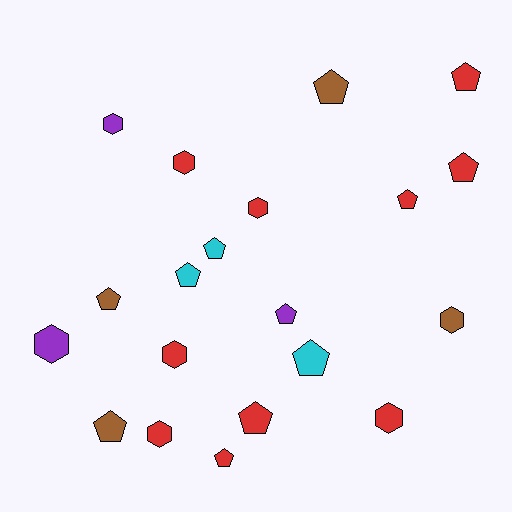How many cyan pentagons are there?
There are 3 cyan pentagons.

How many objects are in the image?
There are 20 objects.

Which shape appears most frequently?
Pentagon, with 12 objects.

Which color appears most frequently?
Red, with 10 objects.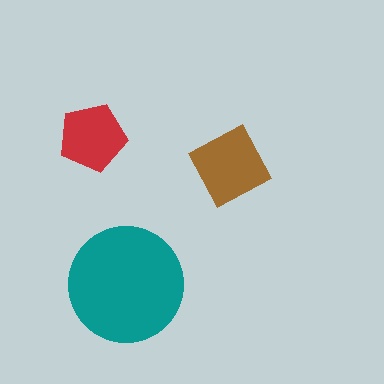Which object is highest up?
The red pentagon is topmost.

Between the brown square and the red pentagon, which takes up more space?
The brown square.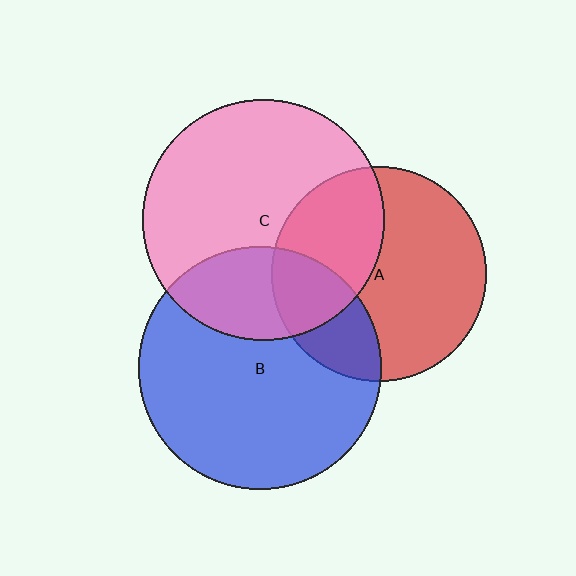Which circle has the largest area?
Circle B (blue).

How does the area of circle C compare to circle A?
Approximately 1.3 times.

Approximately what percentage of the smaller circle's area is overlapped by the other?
Approximately 25%.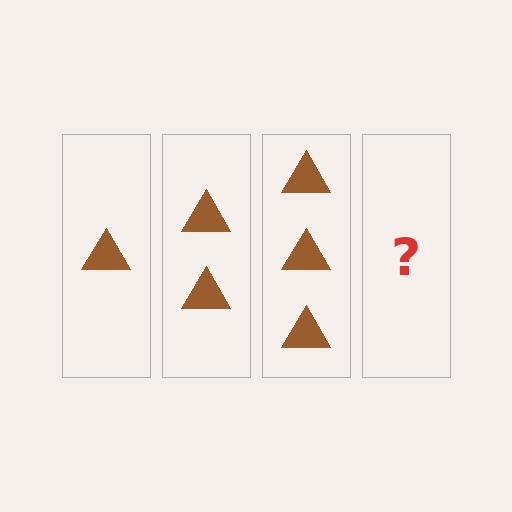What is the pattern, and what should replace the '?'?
The pattern is that each step adds one more triangle. The '?' should be 4 triangles.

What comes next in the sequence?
The next element should be 4 triangles.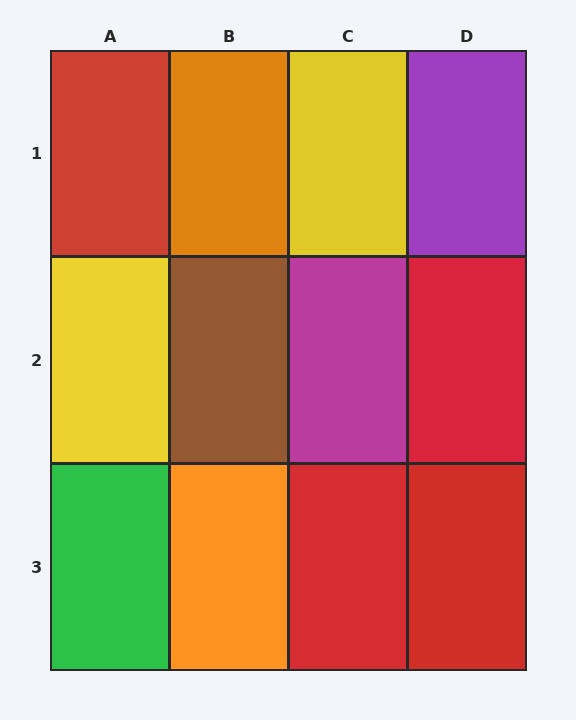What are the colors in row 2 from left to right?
Yellow, brown, magenta, red.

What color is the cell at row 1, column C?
Yellow.